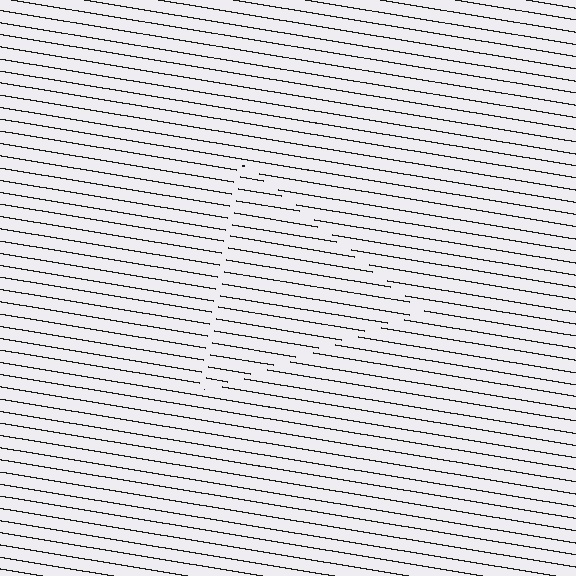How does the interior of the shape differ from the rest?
The interior of the shape contains the same grating, shifted by half a period — the contour is defined by the phase discontinuity where line-ends from the inner and outer gratings abut.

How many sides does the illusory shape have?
3 sides — the line-ends trace a triangle.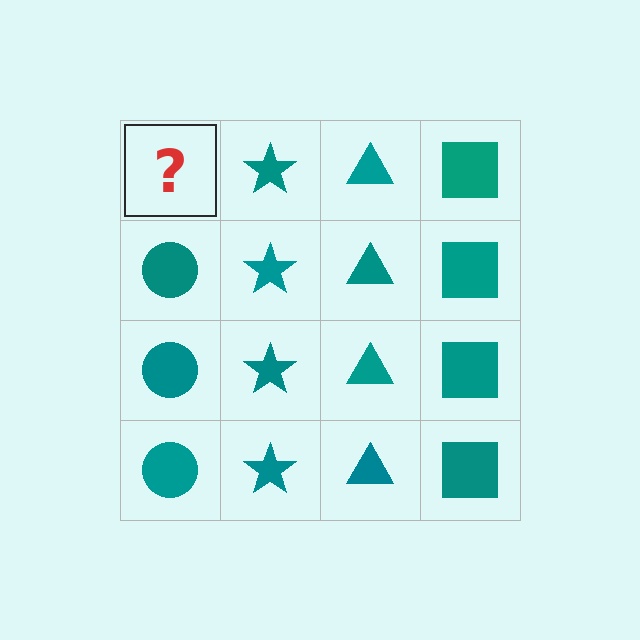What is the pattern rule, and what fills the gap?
The rule is that each column has a consistent shape. The gap should be filled with a teal circle.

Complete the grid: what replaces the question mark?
The question mark should be replaced with a teal circle.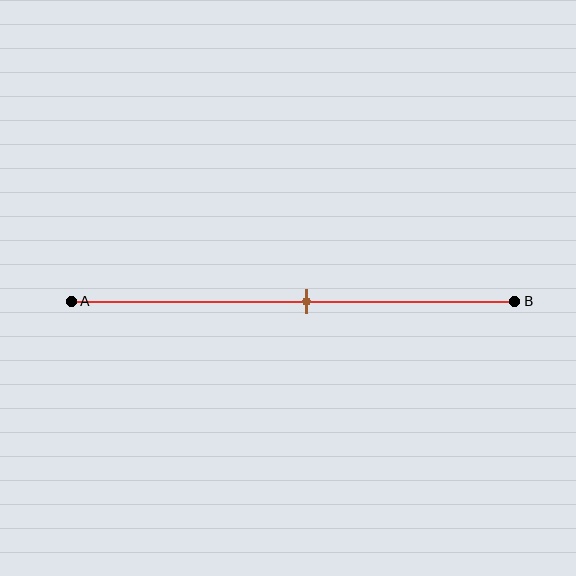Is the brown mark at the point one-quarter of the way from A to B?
No, the mark is at about 55% from A, not at the 25% one-quarter point.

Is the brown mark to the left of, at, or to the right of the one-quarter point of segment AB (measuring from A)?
The brown mark is to the right of the one-quarter point of segment AB.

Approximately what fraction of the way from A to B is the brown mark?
The brown mark is approximately 55% of the way from A to B.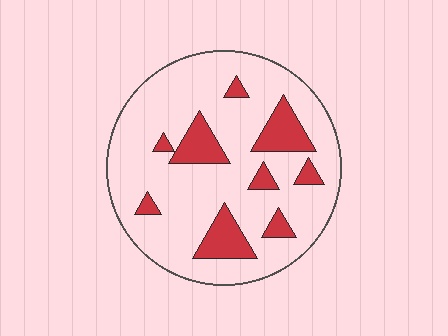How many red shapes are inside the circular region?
9.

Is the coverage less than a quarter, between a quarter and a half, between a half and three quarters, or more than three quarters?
Less than a quarter.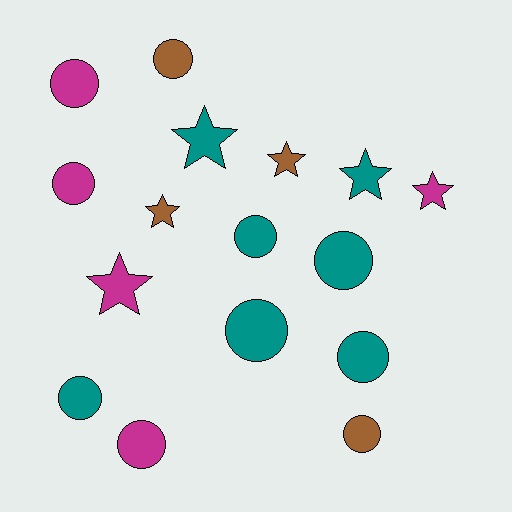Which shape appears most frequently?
Circle, with 10 objects.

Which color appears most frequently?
Teal, with 7 objects.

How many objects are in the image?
There are 16 objects.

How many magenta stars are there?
There are 2 magenta stars.